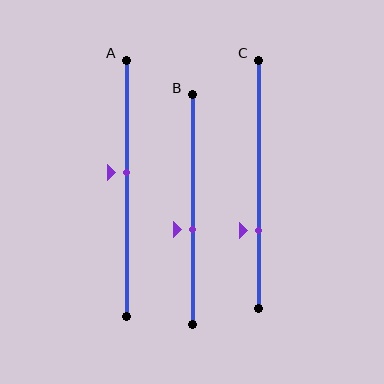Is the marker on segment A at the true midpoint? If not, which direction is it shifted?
No, the marker on segment A is shifted upward by about 6% of the segment length.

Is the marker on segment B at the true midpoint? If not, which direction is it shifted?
No, the marker on segment B is shifted downward by about 9% of the segment length.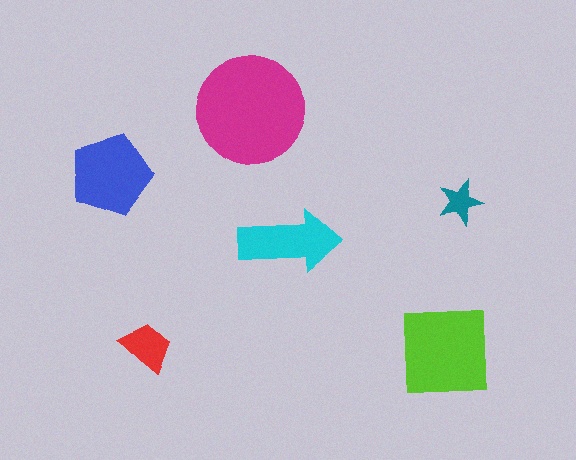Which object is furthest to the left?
The blue pentagon is leftmost.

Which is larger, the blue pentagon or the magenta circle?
The magenta circle.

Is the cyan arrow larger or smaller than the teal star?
Larger.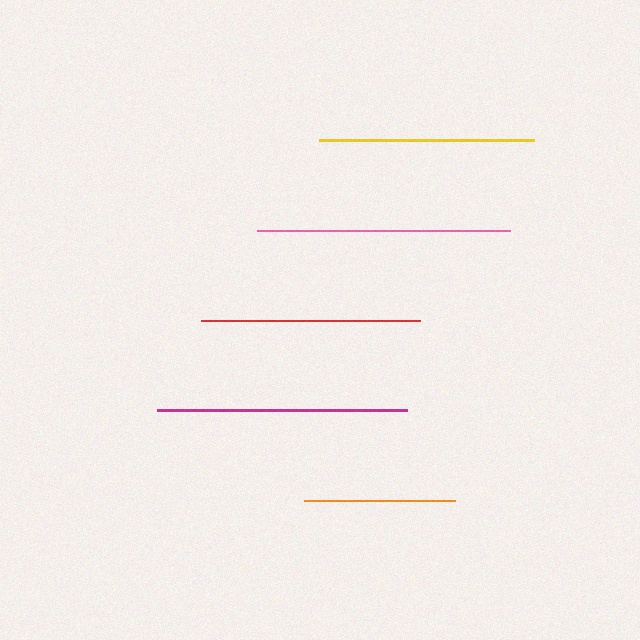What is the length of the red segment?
The red segment is approximately 219 pixels long.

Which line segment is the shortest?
The orange line is the shortest at approximately 150 pixels.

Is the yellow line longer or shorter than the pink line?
The pink line is longer than the yellow line.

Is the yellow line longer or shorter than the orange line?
The yellow line is longer than the orange line.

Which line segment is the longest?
The pink line is the longest at approximately 253 pixels.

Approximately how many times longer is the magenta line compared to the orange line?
The magenta line is approximately 1.7 times the length of the orange line.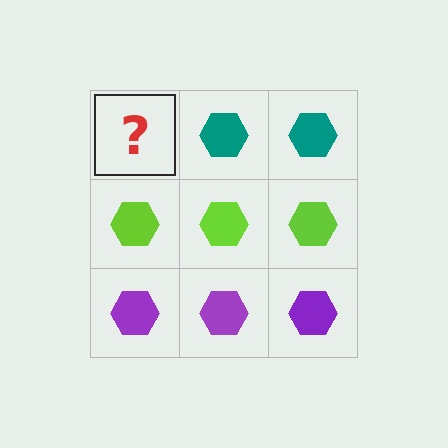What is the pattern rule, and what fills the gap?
The rule is that each row has a consistent color. The gap should be filled with a teal hexagon.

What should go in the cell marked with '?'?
The missing cell should contain a teal hexagon.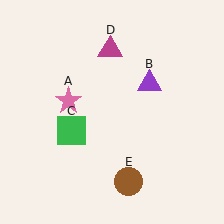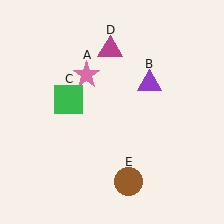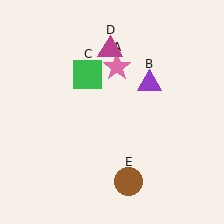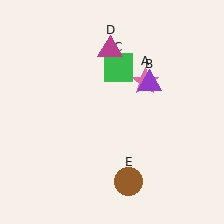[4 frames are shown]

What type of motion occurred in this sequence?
The pink star (object A), green square (object C) rotated clockwise around the center of the scene.